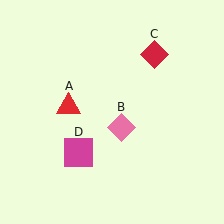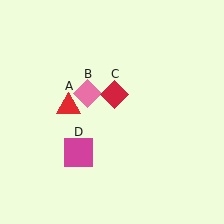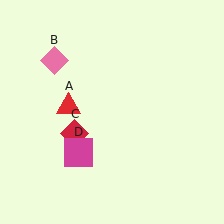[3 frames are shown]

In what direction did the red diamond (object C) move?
The red diamond (object C) moved down and to the left.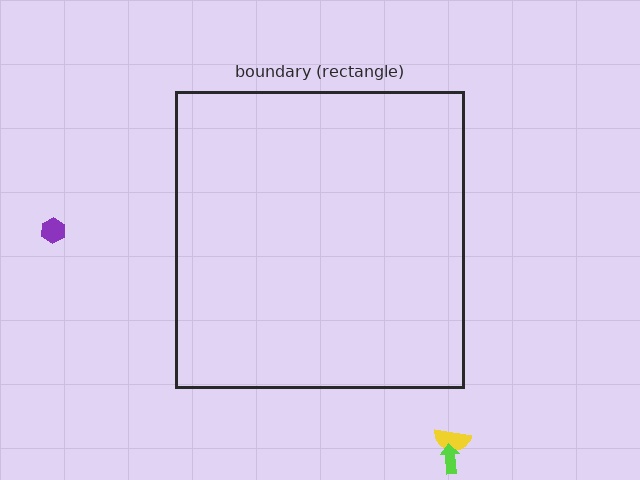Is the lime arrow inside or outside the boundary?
Outside.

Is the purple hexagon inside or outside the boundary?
Outside.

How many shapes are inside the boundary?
0 inside, 3 outside.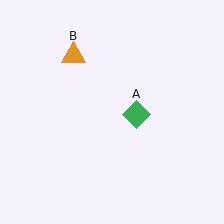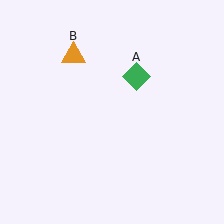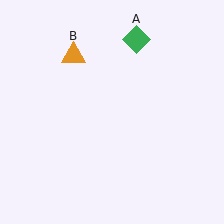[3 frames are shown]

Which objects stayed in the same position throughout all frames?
Orange triangle (object B) remained stationary.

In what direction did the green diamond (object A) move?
The green diamond (object A) moved up.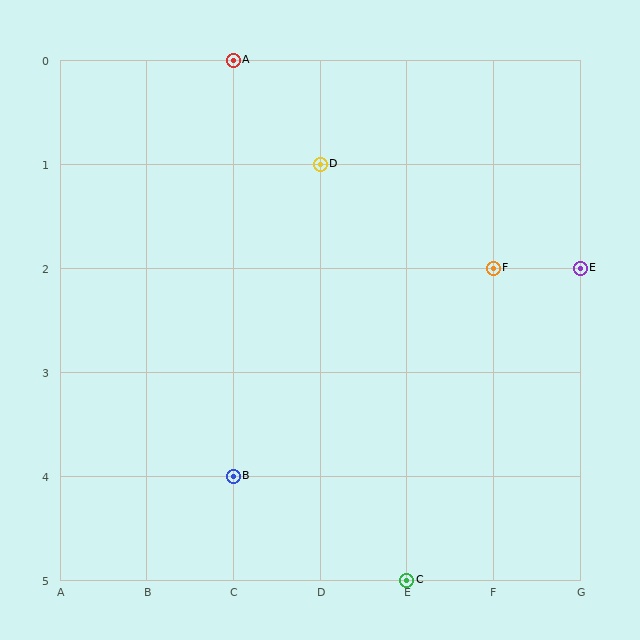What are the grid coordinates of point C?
Point C is at grid coordinates (E, 5).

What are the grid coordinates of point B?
Point B is at grid coordinates (C, 4).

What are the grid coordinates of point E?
Point E is at grid coordinates (G, 2).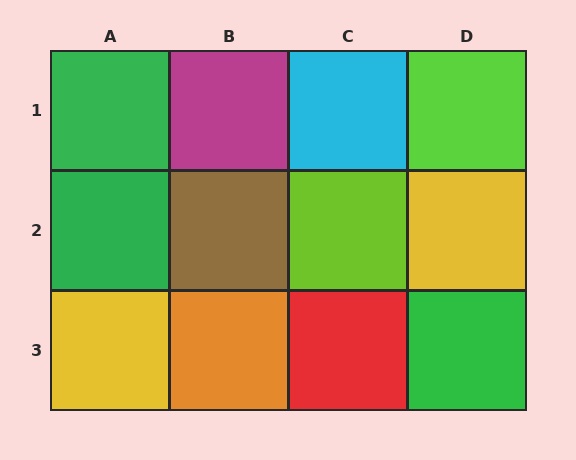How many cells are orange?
1 cell is orange.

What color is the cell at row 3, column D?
Green.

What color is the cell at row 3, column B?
Orange.